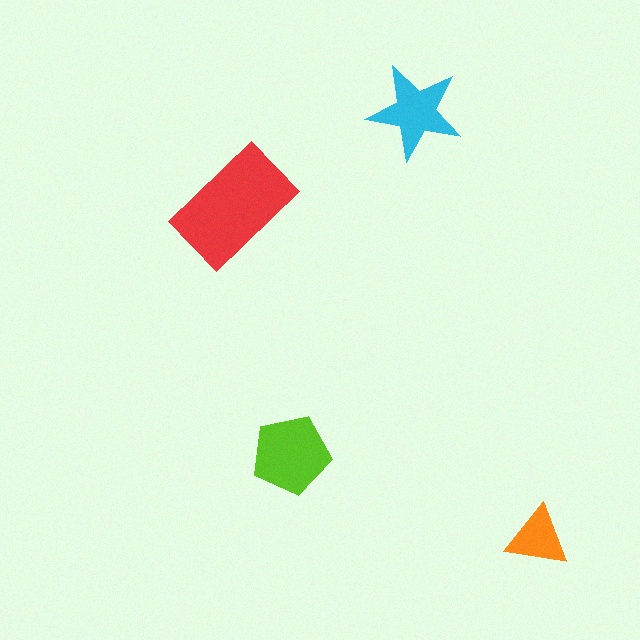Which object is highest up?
The cyan star is topmost.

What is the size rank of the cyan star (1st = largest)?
3rd.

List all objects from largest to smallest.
The red rectangle, the lime pentagon, the cyan star, the orange triangle.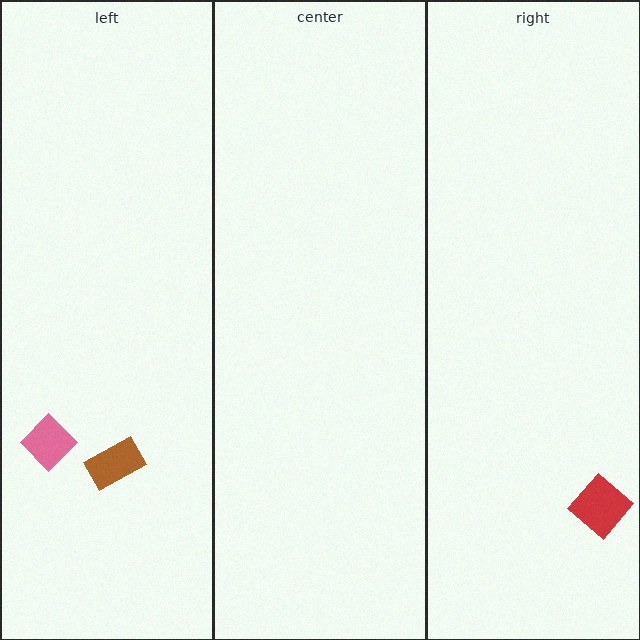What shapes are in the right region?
The red diamond.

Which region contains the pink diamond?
The left region.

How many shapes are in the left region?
2.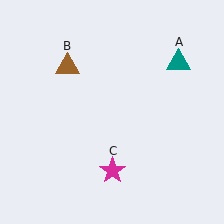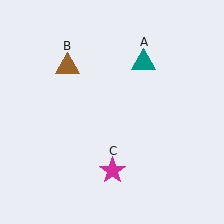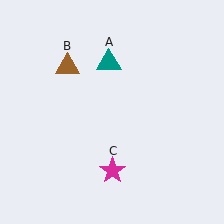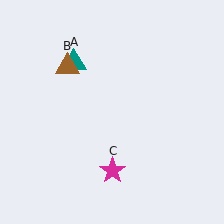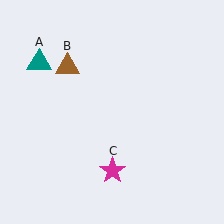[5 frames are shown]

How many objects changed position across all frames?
1 object changed position: teal triangle (object A).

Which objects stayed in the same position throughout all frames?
Brown triangle (object B) and magenta star (object C) remained stationary.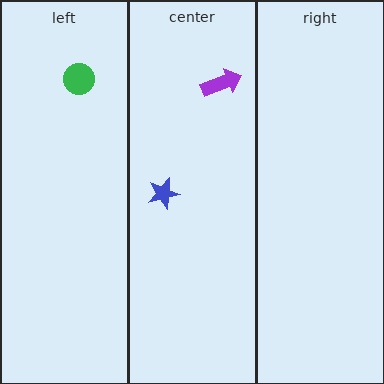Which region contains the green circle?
The left region.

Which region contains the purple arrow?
The center region.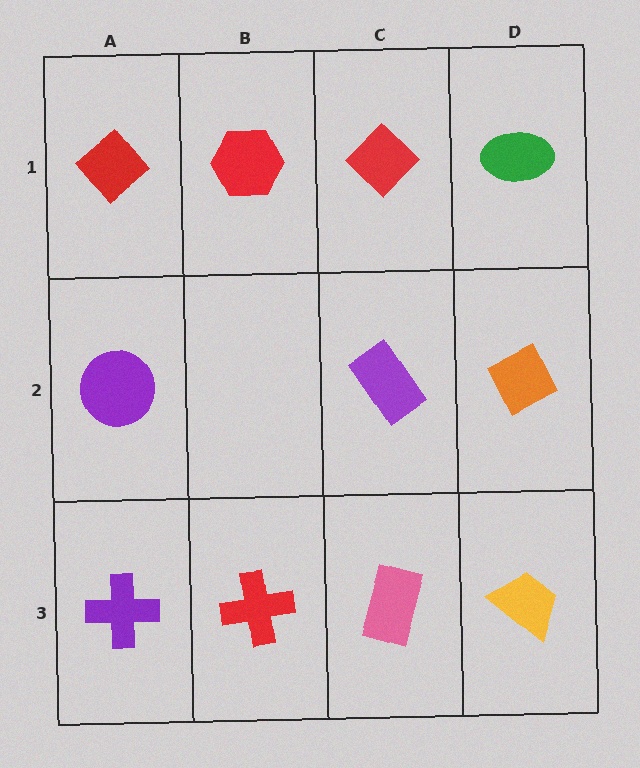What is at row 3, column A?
A purple cross.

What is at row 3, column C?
A pink rectangle.